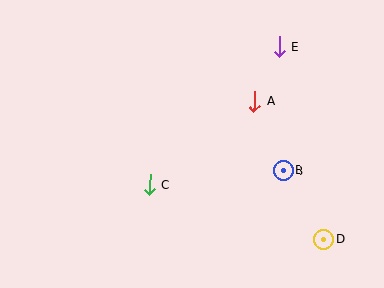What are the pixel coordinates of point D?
Point D is at (323, 239).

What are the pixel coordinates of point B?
Point B is at (283, 170).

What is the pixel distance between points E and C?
The distance between E and C is 190 pixels.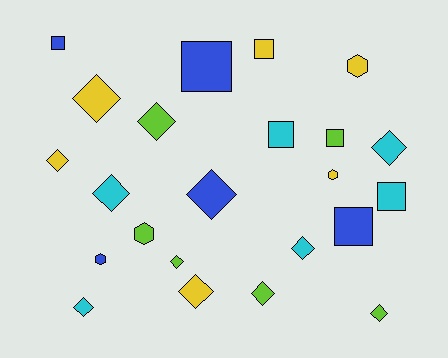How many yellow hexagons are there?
There are 2 yellow hexagons.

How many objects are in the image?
There are 23 objects.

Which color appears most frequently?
Yellow, with 6 objects.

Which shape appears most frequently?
Diamond, with 12 objects.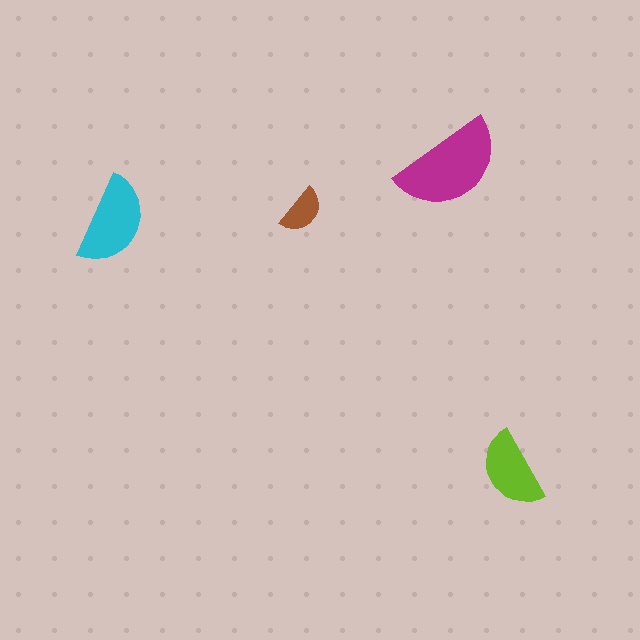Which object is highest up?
The magenta semicircle is topmost.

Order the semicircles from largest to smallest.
the magenta one, the cyan one, the lime one, the brown one.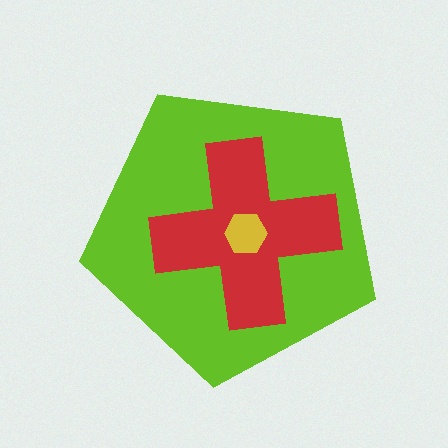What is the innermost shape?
The yellow hexagon.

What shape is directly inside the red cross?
The yellow hexagon.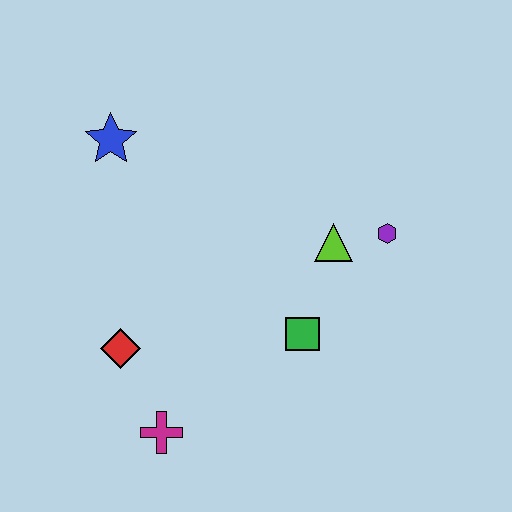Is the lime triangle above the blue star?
No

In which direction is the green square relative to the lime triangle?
The green square is below the lime triangle.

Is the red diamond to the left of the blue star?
No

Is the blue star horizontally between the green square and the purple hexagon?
No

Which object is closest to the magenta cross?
The red diamond is closest to the magenta cross.